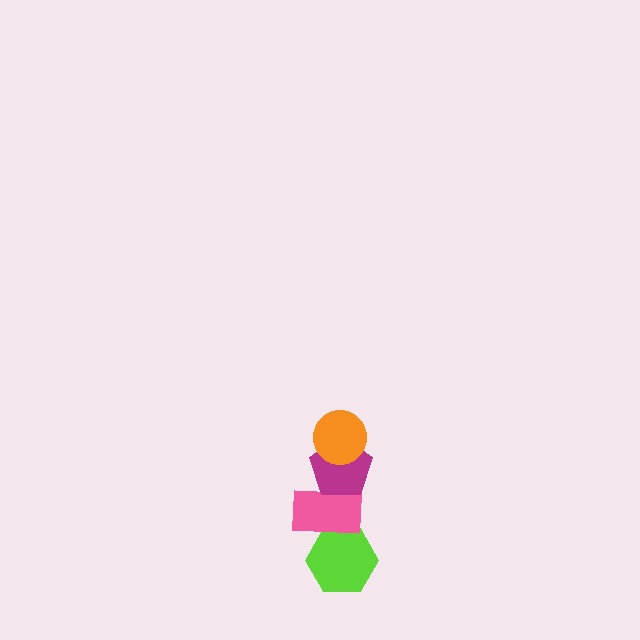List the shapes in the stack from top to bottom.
From top to bottom: the orange circle, the magenta pentagon, the pink rectangle, the lime hexagon.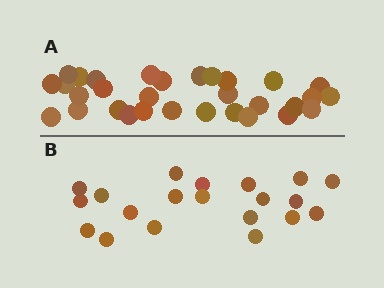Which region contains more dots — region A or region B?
Region A (the top region) has more dots.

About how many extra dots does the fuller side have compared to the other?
Region A has roughly 12 or so more dots than region B.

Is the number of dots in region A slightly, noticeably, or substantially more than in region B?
Region A has substantially more. The ratio is roughly 1.6 to 1.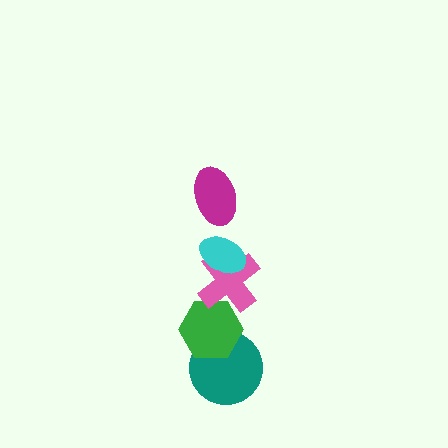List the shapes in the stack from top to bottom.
From top to bottom: the magenta ellipse, the cyan ellipse, the pink cross, the green hexagon, the teal circle.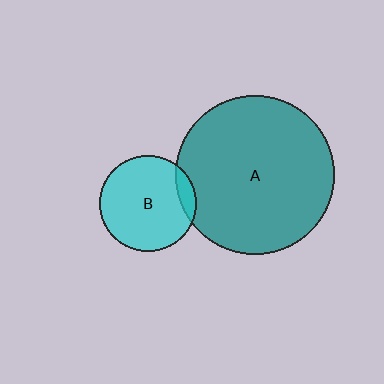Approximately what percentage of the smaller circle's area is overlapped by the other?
Approximately 10%.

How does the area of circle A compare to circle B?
Approximately 2.7 times.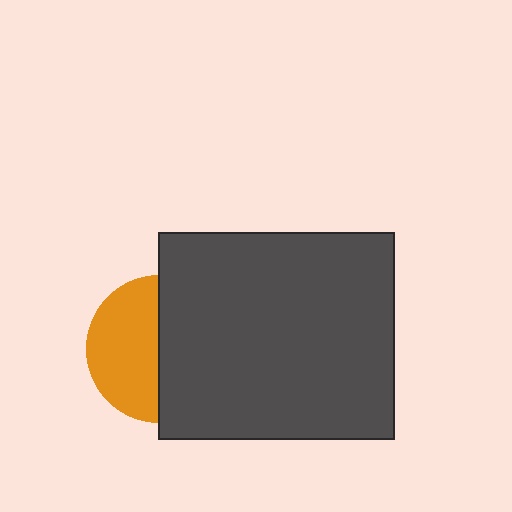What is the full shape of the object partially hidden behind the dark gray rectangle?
The partially hidden object is an orange circle.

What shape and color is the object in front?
The object in front is a dark gray rectangle.